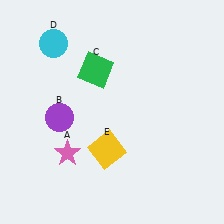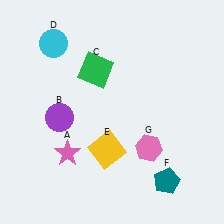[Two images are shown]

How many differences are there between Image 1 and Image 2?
There are 2 differences between the two images.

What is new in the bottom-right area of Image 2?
A pink hexagon (G) was added in the bottom-right area of Image 2.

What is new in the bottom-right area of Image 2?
A teal pentagon (F) was added in the bottom-right area of Image 2.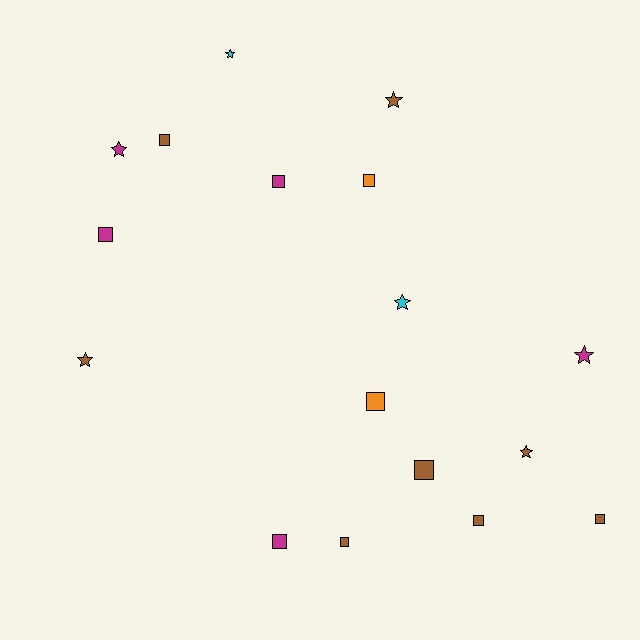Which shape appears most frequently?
Square, with 10 objects.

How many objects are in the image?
There are 17 objects.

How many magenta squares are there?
There are 3 magenta squares.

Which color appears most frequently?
Brown, with 8 objects.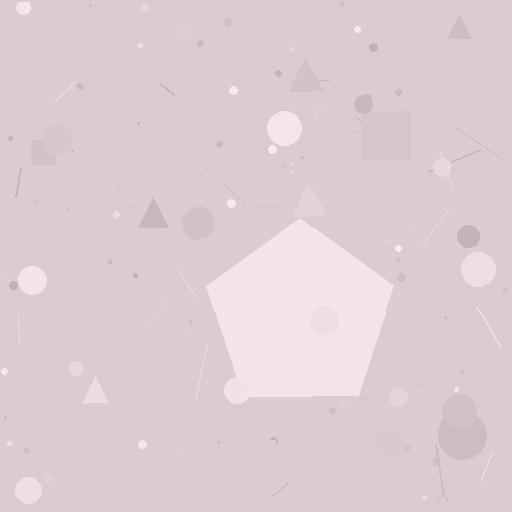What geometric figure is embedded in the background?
A pentagon is embedded in the background.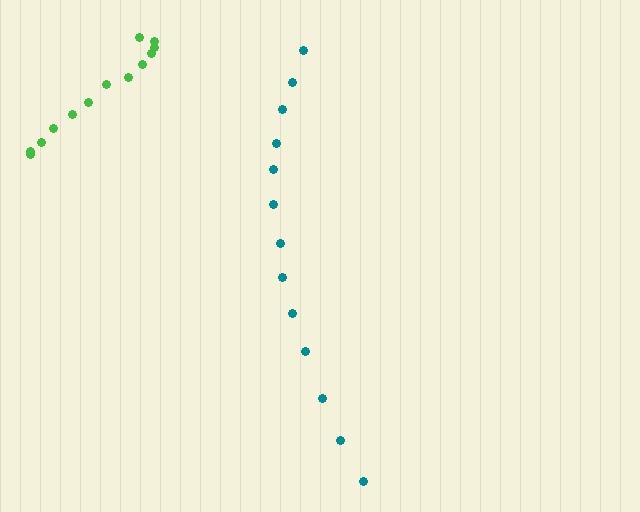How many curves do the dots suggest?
There are 2 distinct paths.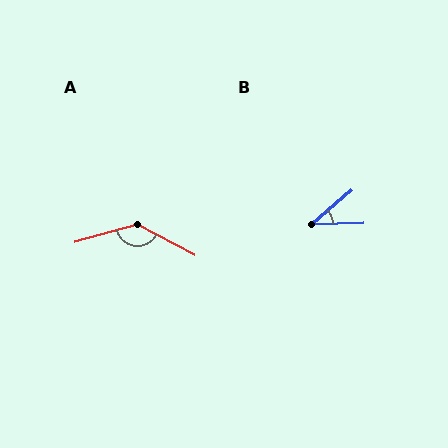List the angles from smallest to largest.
B (39°), A (137°).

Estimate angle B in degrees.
Approximately 39 degrees.